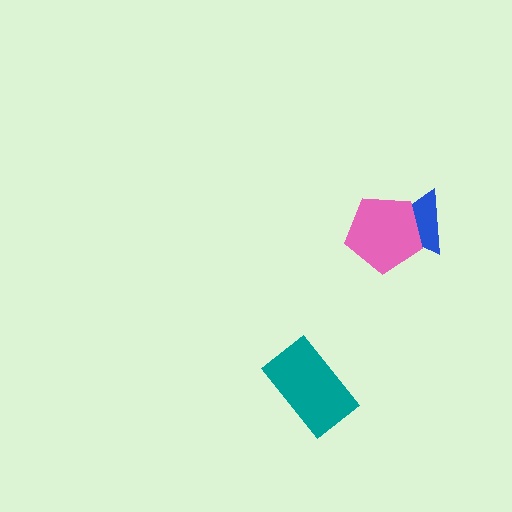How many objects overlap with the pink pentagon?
1 object overlaps with the pink pentagon.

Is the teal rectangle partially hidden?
No, no other shape covers it.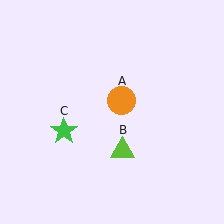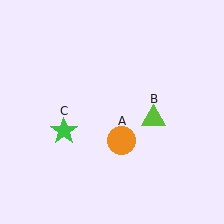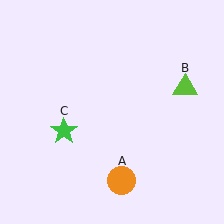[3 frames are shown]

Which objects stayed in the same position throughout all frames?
Green star (object C) remained stationary.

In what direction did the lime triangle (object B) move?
The lime triangle (object B) moved up and to the right.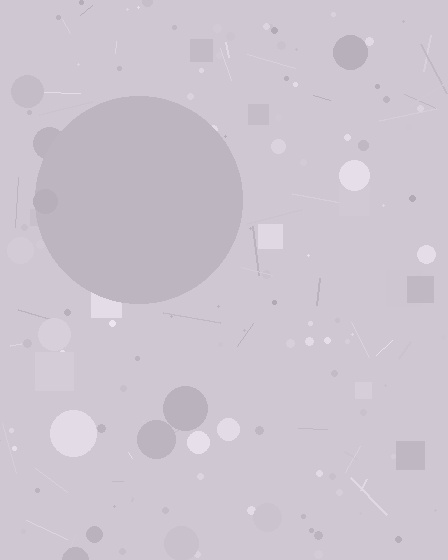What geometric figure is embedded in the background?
A circle is embedded in the background.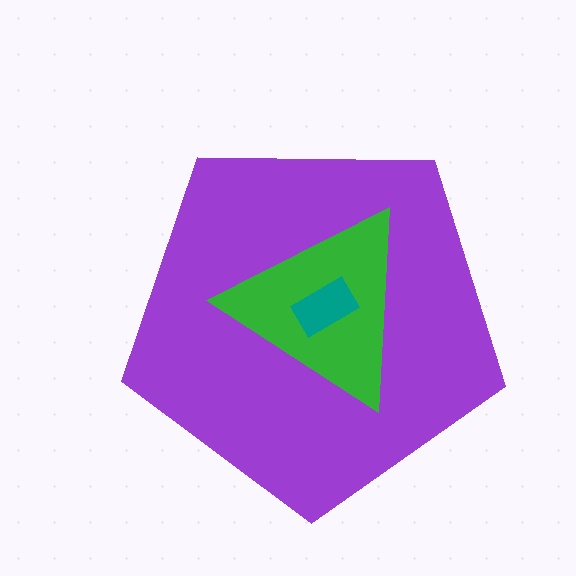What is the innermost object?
The teal rectangle.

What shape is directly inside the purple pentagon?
The green triangle.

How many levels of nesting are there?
3.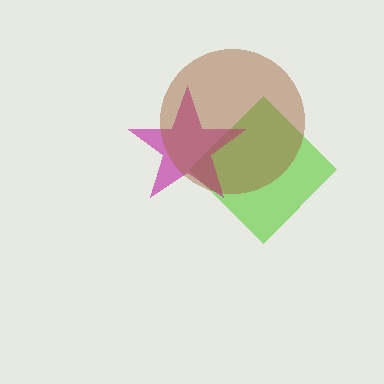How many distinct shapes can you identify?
There are 3 distinct shapes: a lime diamond, a magenta star, a brown circle.